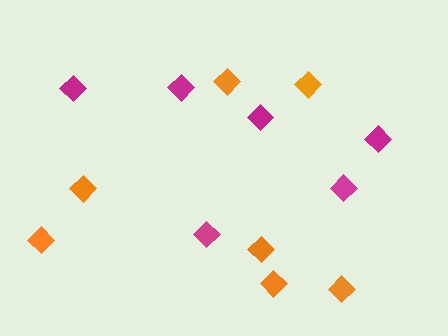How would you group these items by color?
There are 2 groups: one group of orange diamonds (7) and one group of magenta diamonds (6).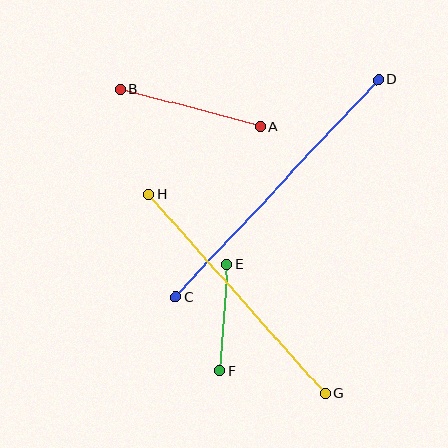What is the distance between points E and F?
The distance is approximately 107 pixels.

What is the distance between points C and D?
The distance is approximately 297 pixels.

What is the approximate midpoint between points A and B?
The midpoint is at approximately (190, 108) pixels.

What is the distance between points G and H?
The distance is approximately 266 pixels.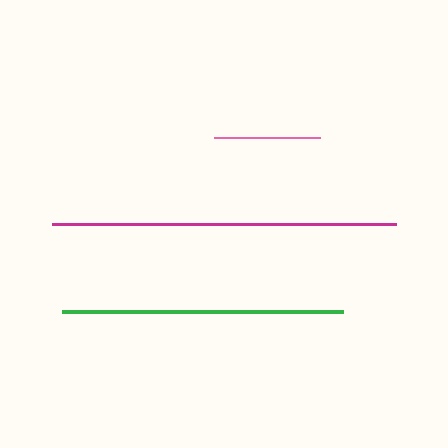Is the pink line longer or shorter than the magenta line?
The magenta line is longer than the pink line.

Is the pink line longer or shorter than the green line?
The green line is longer than the pink line.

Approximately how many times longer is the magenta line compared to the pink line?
The magenta line is approximately 3.3 times the length of the pink line.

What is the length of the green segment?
The green segment is approximately 281 pixels long.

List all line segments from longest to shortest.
From longest to shortest: magenta, green, pink.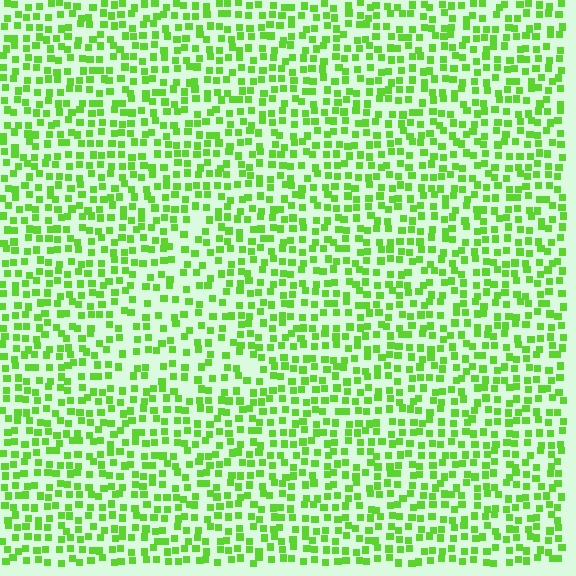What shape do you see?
I see a triangle.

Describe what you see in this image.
The image contains small lime elements arranged at two different densities. A triangle-shaped region is visible where the elements are less densely packed than the surrounding area.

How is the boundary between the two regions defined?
The boundary is defined by a change in element density (approximately 1.4x ratio). All elements are the same color, size, and shape.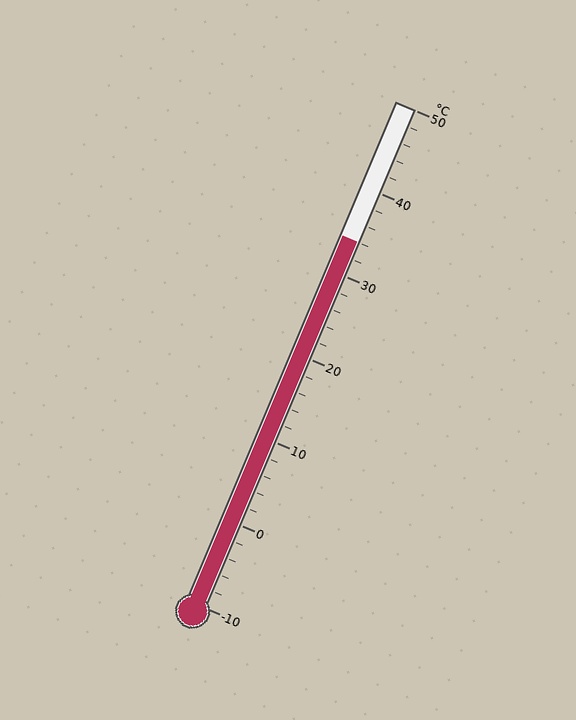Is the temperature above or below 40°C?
The temperature is below 40°C.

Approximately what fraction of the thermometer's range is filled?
The thermometer is filled to approximately 75% of its range.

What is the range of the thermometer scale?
The thermometer scale ranges from -10°C to 50°C.